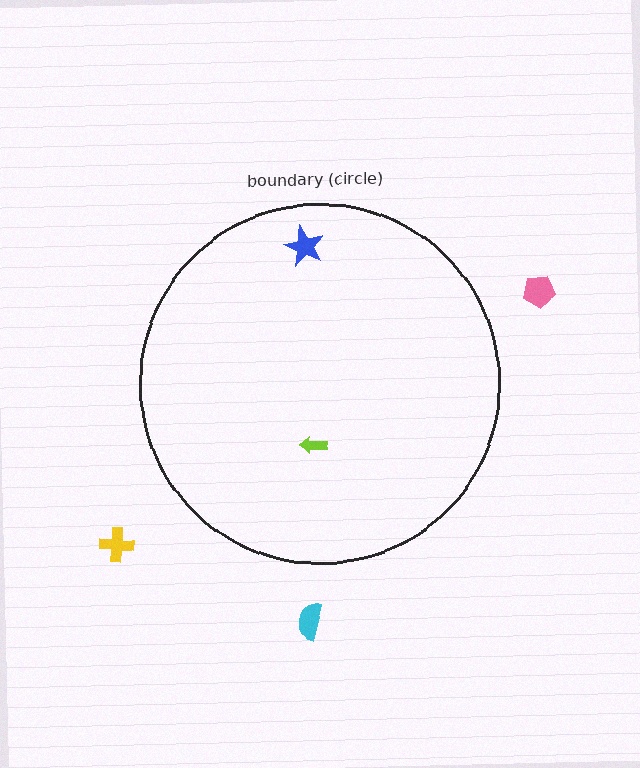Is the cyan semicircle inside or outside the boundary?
Outside.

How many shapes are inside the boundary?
2 inside, 3 outside.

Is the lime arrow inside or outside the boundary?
Inside.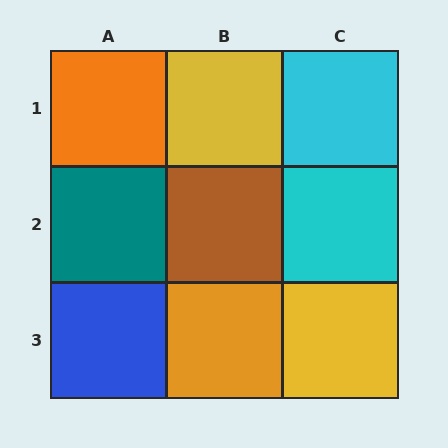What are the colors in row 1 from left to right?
Orange, yellow, cyan.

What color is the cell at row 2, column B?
Brown.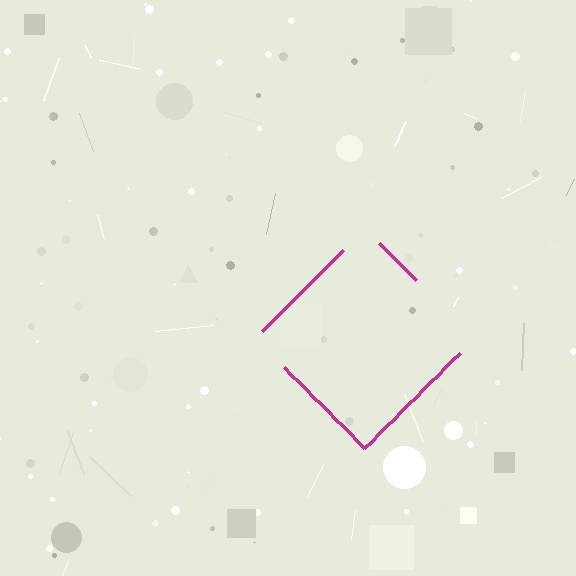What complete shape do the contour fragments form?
The contour fragments form a diamond.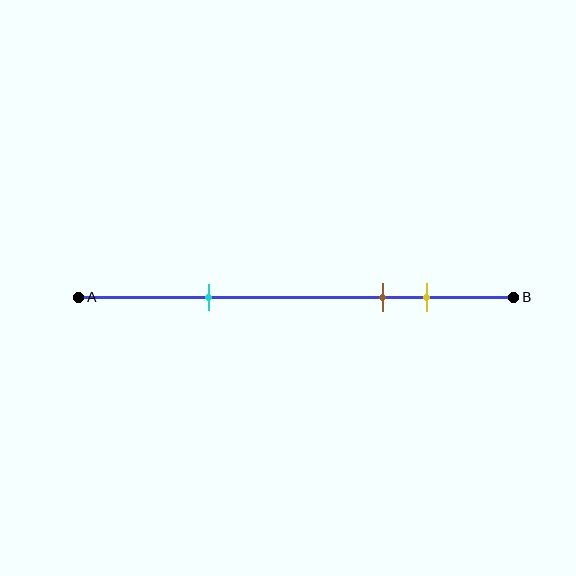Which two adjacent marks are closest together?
The brown and yellow marks are the closest adjacent pair.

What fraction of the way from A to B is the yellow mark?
The yellow mark is approximately 80% (0.8) of the way from A to B.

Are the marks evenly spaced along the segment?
No, the marks are not evenly spaced.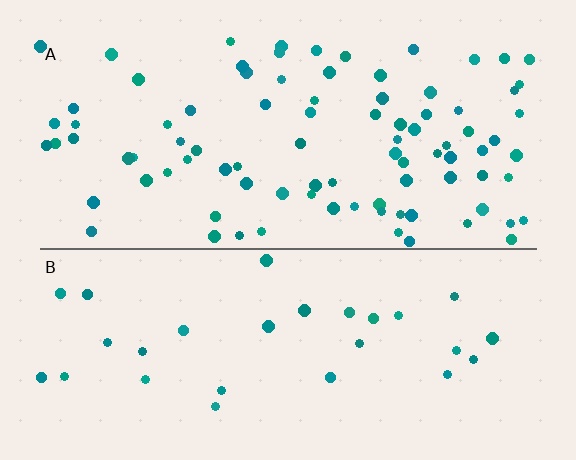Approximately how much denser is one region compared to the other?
Approximately 3.1× — region A over region B.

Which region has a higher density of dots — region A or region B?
A (the top).